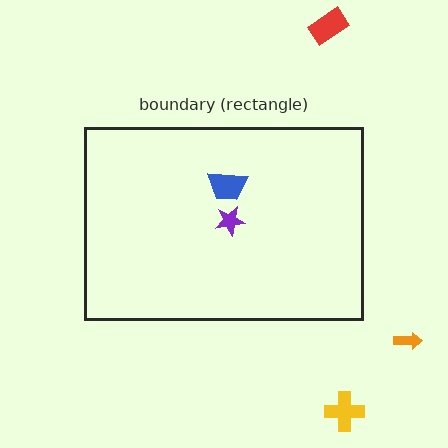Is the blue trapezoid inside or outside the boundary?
Inside.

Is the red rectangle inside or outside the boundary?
Outside.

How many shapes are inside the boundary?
2 inside, 3 outside.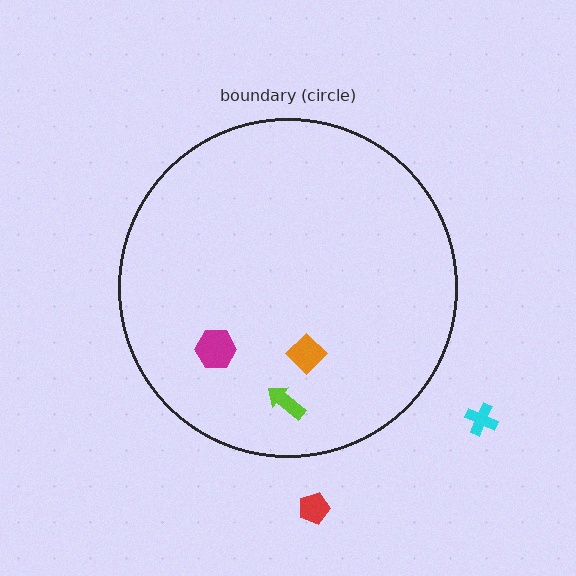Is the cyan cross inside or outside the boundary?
Outside.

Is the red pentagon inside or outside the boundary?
Outside.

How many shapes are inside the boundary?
3 inside, 2 outside.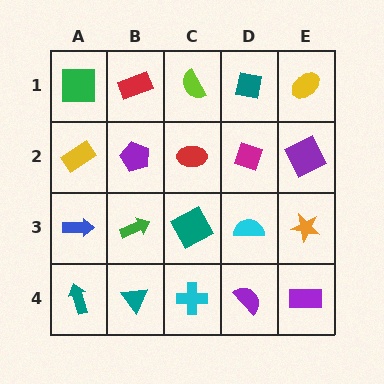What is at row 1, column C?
A lime semicircle.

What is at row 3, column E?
An orange star.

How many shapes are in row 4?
5 shapes.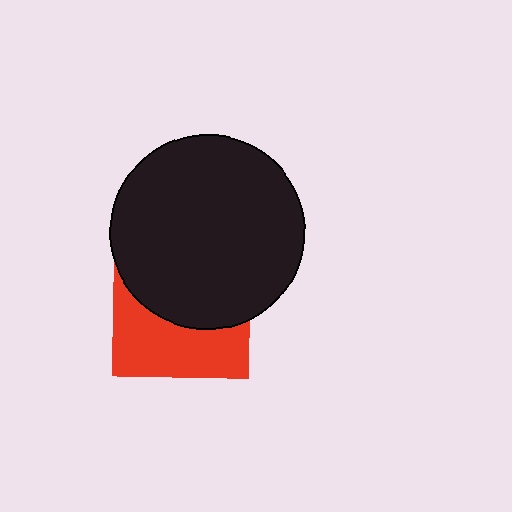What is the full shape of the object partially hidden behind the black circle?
The partially hidden object is a red square.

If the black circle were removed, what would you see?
You would see the complete red square.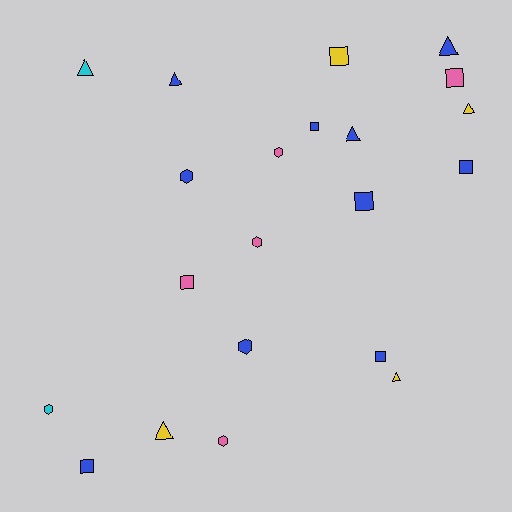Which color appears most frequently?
Blue, with 10 objects.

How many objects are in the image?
There are 21 objects.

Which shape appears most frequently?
Square, with 8 objects.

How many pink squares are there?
There are 2 pink squares.